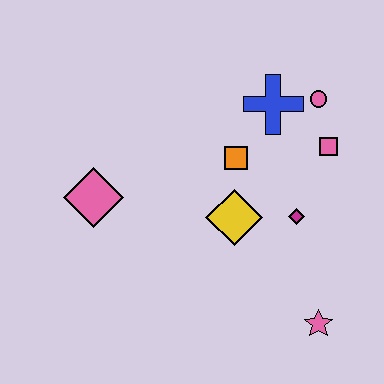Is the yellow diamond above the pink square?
No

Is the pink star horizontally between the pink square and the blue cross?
Yes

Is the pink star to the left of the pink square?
Yes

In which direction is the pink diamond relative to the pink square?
The pink diamond is to the left of the pink square.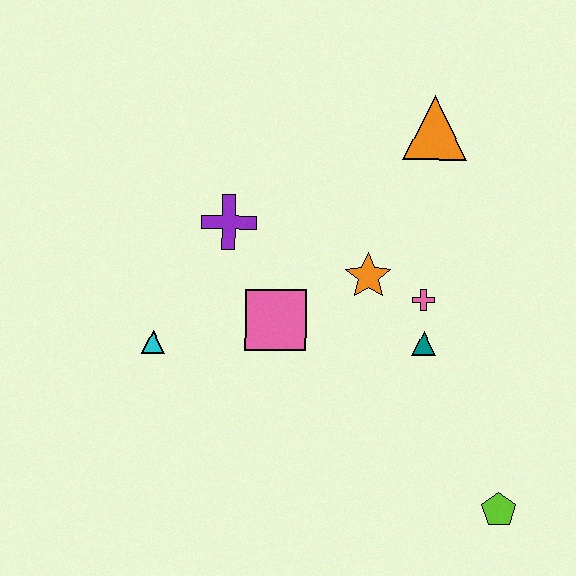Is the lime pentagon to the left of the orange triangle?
No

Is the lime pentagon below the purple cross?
Yes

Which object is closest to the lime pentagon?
The teal triangle is closest to the lime pentagon.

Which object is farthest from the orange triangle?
The lime pentagon is farthest from the orange triangle.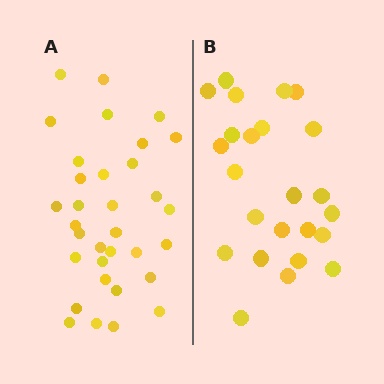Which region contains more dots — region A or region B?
Region A (the left region) has more dots.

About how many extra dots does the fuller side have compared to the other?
Region A has roughly 8 or so more dots than region B.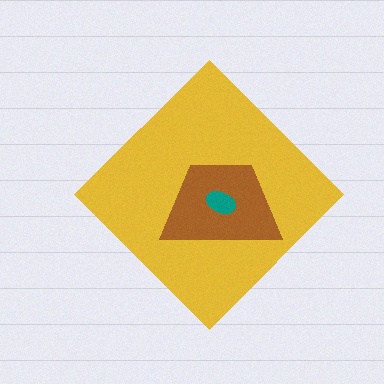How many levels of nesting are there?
3.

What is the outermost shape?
The yellow diamond.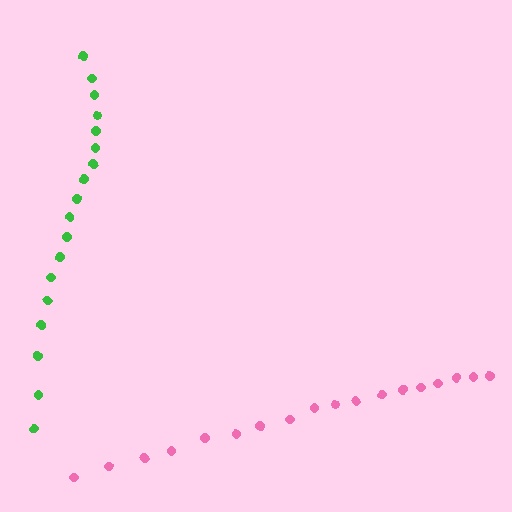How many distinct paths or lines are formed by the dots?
There are 2 distinct paths.